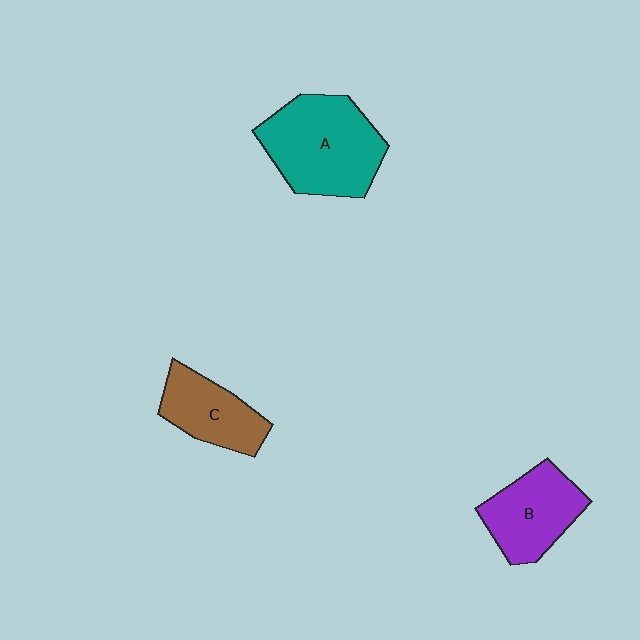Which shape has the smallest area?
Shape C (brown).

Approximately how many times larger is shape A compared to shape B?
Approximately 1.5 times.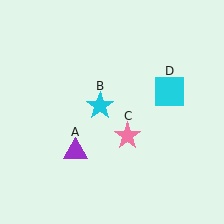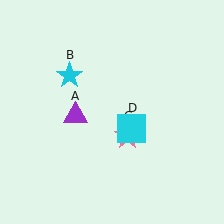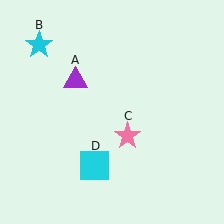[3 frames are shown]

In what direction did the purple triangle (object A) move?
The purple triangle (object A) moved up.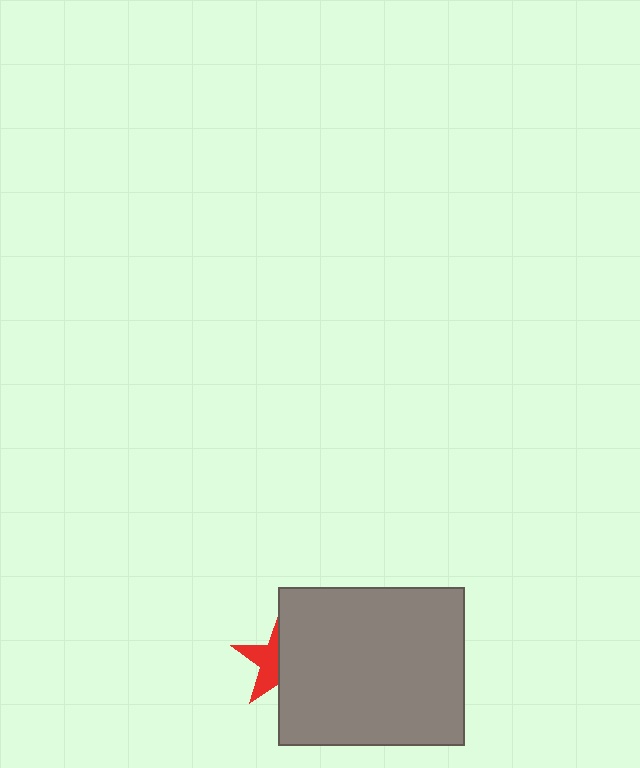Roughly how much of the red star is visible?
A small part of it is visible (roughly 43%).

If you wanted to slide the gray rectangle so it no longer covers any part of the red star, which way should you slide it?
Slide it right — that is the most direct way to separate the two shapes.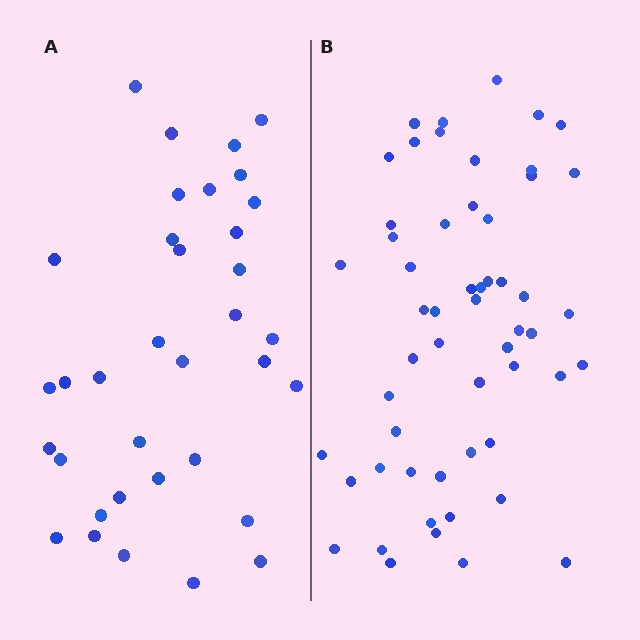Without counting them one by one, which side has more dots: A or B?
Region B (the right region) has more dots.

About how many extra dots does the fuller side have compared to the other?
Region B has approximately 20 more dots than region A.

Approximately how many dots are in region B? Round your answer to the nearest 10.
About 60 dots. (The exact count is 55, which rounds to 60.)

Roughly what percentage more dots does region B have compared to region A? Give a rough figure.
About 55% more.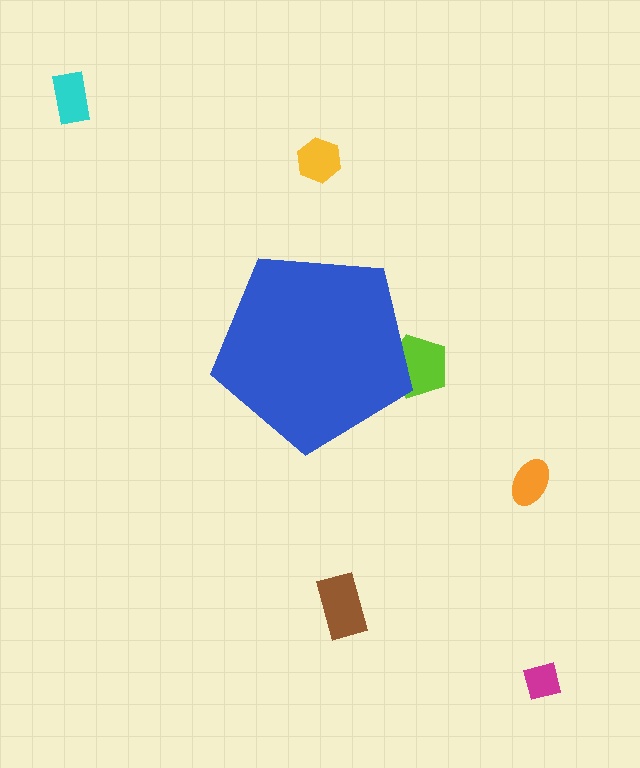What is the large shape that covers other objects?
A blue pentagon.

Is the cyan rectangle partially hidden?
No, the cyan rectangle is fully visible.